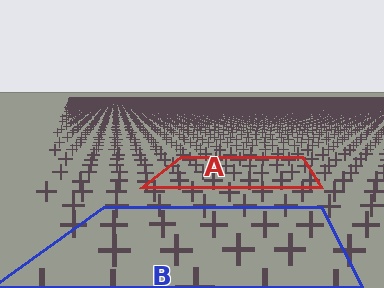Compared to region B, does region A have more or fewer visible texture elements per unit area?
Region A has more texture elements per unit area — they are packed more densely because it is farther away.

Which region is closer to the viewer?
Region B is closer. The texture elements there are larger and more spread out.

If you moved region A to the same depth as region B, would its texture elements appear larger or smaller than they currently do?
They would appear larger. At a closer depth, the same texture elements are projected at a bigger on-screen size.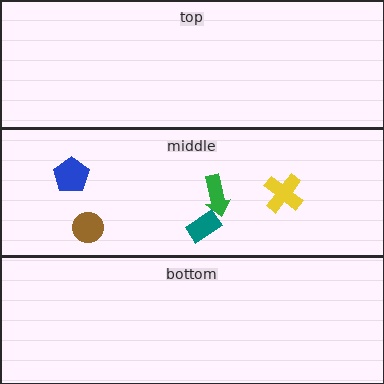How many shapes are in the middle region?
5.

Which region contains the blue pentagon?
The middle region.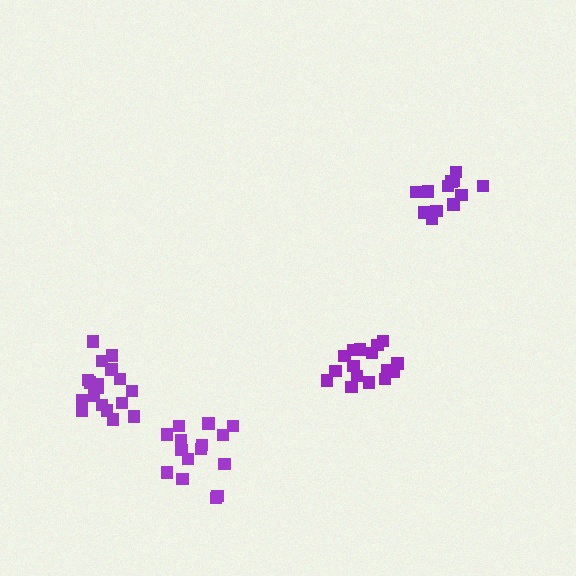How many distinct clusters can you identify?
There are 4 distinct clusters.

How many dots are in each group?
Group 1: 15 dots, Group 2: 13 dots, Group 3: 18 dots, Group 4: 16 dots (62 total).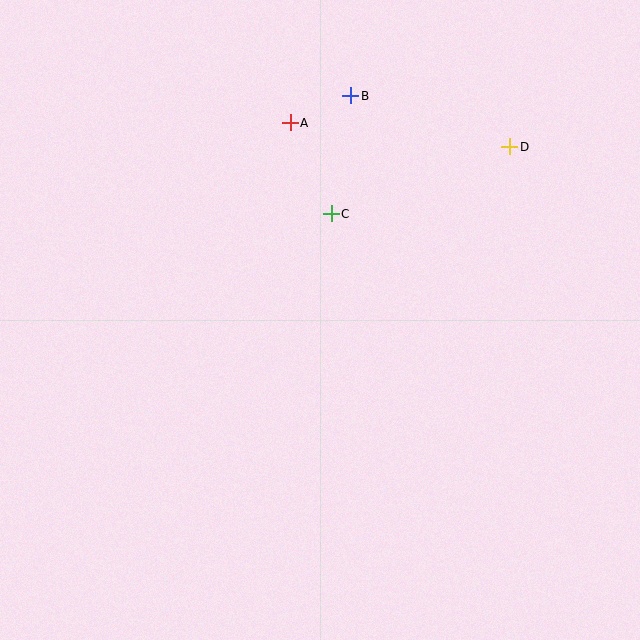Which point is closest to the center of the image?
Point C at (331, 214) is closest to the center.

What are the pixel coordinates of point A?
Point A is at (290, 123).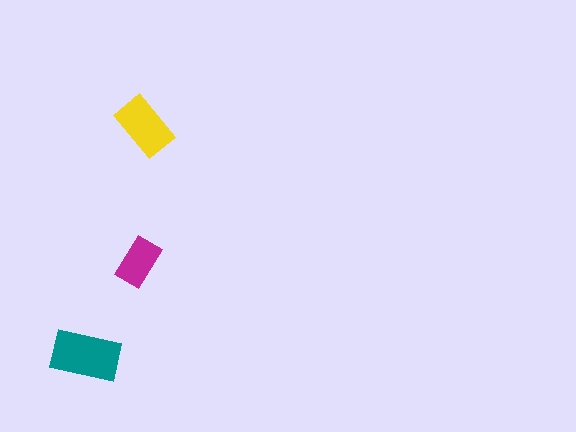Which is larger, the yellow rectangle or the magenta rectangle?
The yellow one.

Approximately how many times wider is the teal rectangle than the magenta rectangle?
About 1.5 times wider.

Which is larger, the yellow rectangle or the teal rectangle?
The teal one.